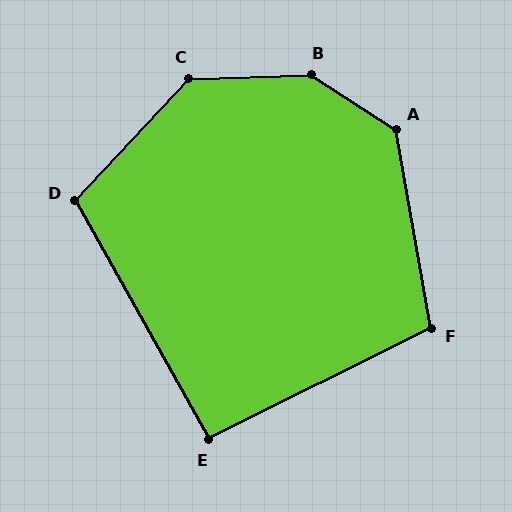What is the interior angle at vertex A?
Approximately 132 degrees (obtuse).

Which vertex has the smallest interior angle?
E, at approximately 93 degrees.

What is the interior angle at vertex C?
Approximately 135 degrees (obtuse).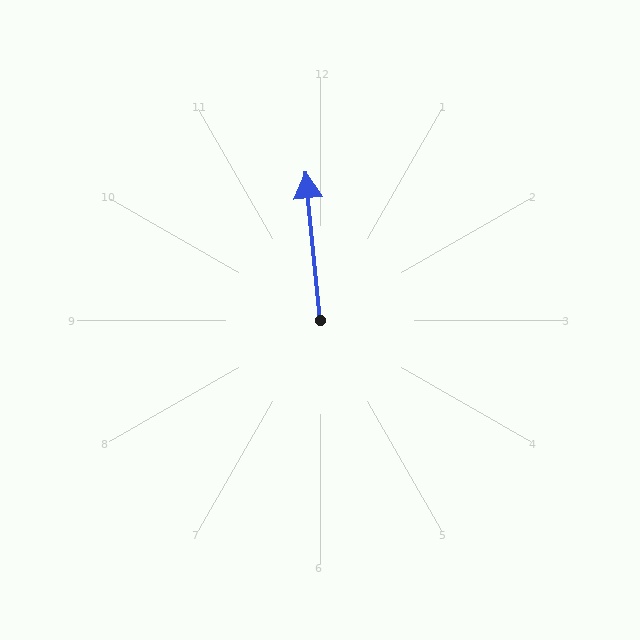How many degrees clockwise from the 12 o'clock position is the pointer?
Approximately 354 degrees.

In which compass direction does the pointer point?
North.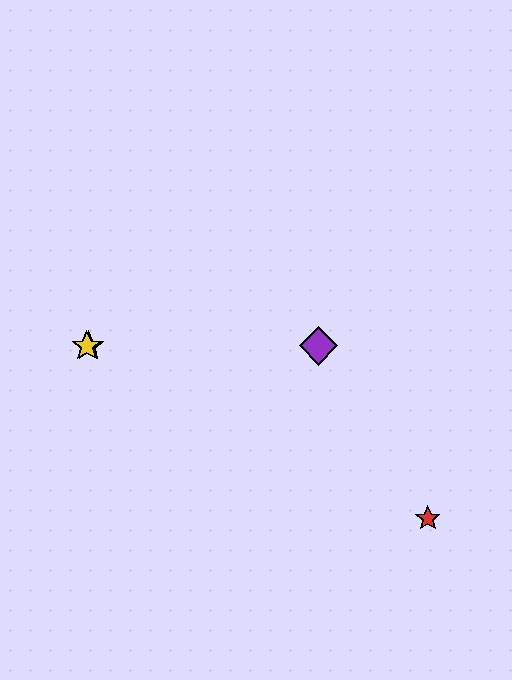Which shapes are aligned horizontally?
The blue star, the green star, the yellow star, the purple diamond are aligned horizontally.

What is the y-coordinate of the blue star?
The blue star is at y≈346.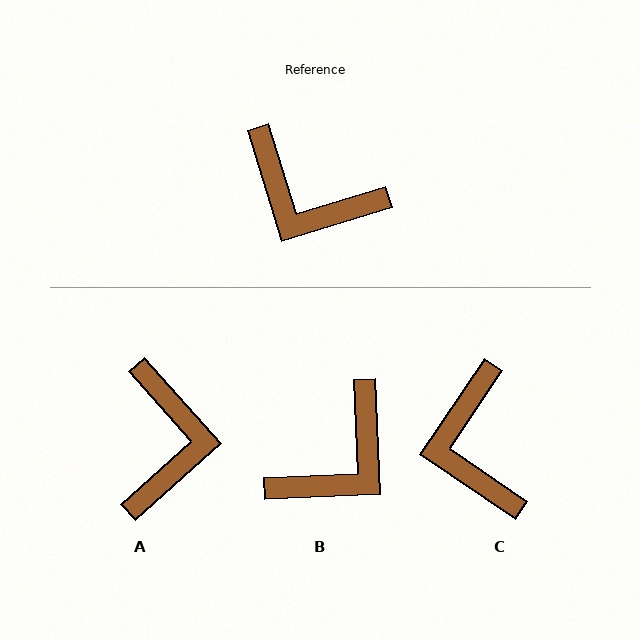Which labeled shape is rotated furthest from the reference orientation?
A, about 115 degrees away.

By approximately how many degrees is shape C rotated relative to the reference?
Approximately 51 degrees clockwise.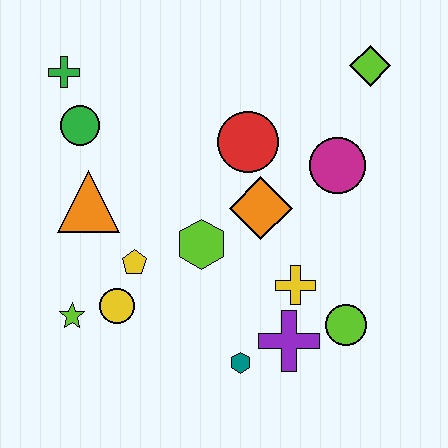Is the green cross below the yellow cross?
No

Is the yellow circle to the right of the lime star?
Yes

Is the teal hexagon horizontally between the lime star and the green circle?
No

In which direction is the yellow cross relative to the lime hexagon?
The yellow cross is to the right of the lime hexagon.